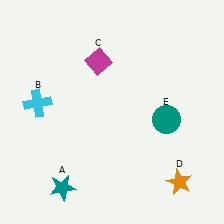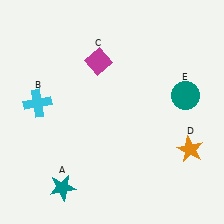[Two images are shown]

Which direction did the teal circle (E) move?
The teal circle (E) moved up.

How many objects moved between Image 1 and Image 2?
2 objects moved between the two images.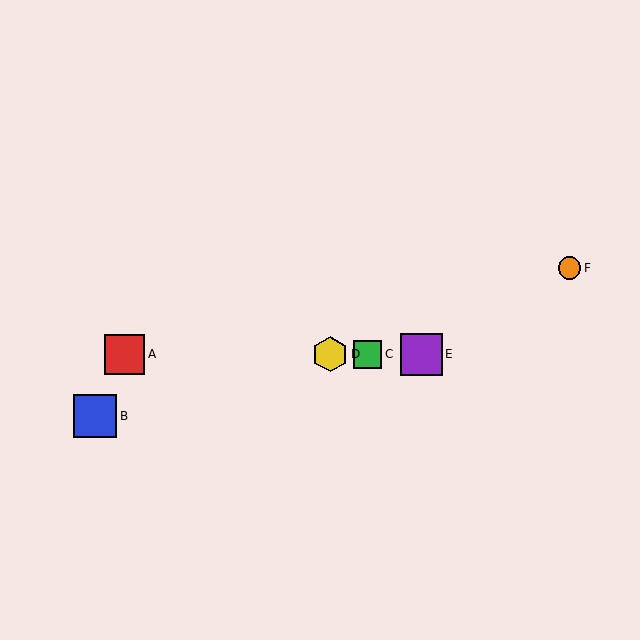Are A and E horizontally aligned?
Yes, both are at y≈354.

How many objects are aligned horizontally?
4 objects (A, C, D, E) are aligned horizontally.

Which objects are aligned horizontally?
Objects A, C, D, E are aligned horizontally.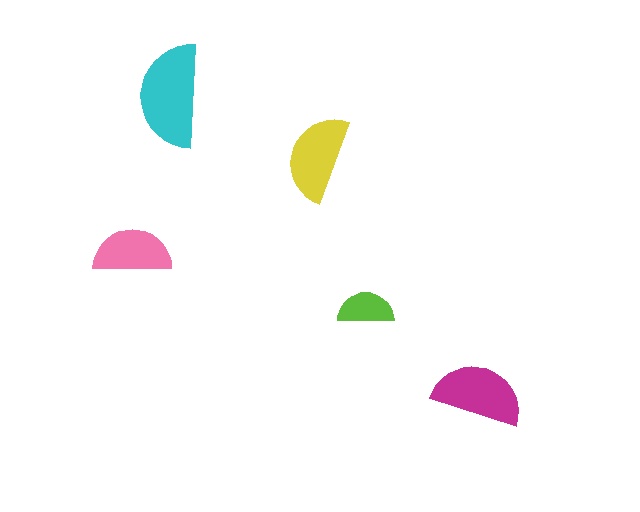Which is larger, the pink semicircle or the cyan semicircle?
The cyan one.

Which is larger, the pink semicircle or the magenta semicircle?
The magenta one.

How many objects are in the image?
There are 5 objects in the image.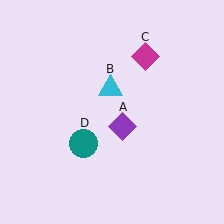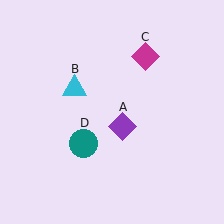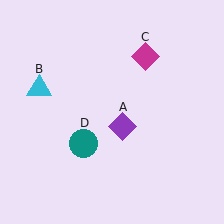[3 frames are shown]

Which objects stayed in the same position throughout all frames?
Purple diamond (object A) and magenta diamond (object C) and teal circle (object D) remained stationary.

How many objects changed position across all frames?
1 object changed position: cyan triangle (object B).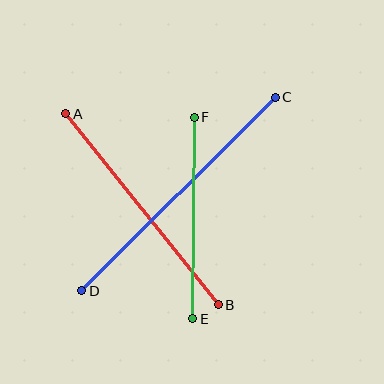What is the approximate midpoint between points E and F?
The midpoint is at approximately (193, 218) pixels.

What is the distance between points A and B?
The distance is approximately 245 pixels.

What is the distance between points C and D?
The distance is approximately 274 pixels.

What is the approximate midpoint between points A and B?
The midpoint is at approximately (142, 209) pixels.